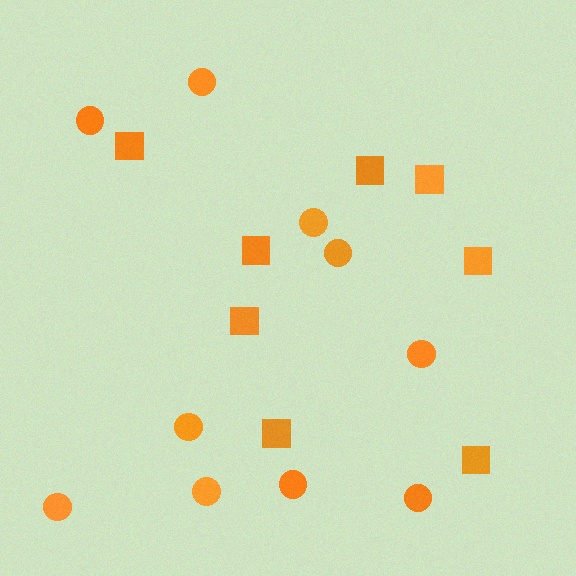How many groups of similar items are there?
There are 2 groups: one group of circles (10) and one group of squares (8).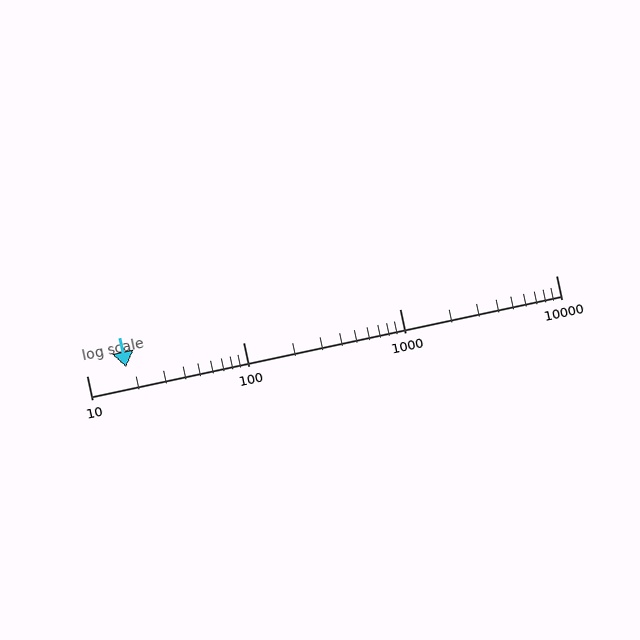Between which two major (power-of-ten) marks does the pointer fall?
The pointer is between 10 and 100.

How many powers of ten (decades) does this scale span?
The scale spans 3 decades, from 10 to 10000.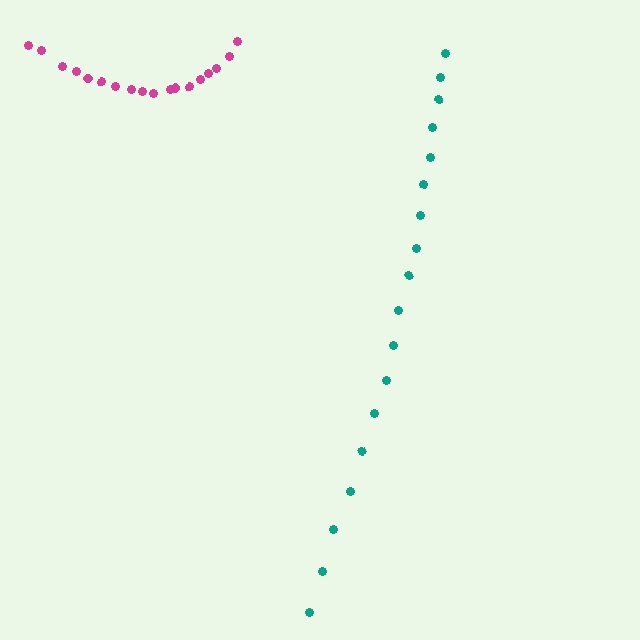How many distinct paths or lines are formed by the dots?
There are 2 distinct paths.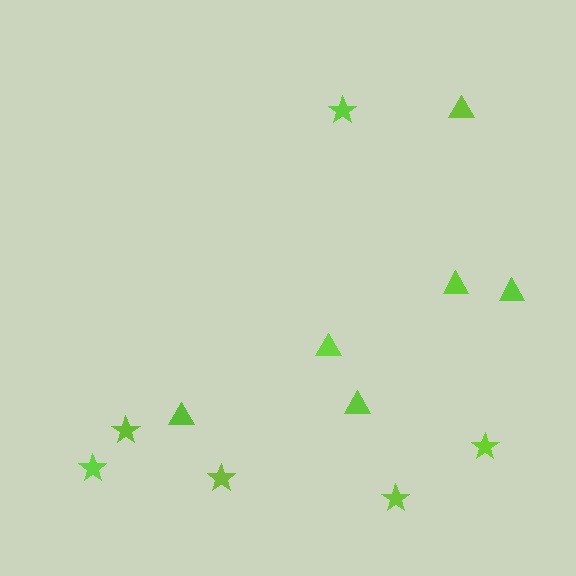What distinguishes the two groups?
There are 2 groups: one group of triangles (6) and one group of stars (6).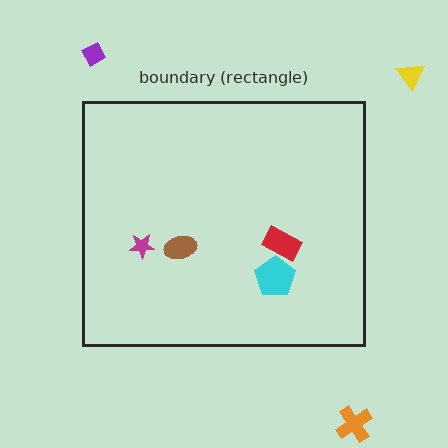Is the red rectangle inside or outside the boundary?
Inside.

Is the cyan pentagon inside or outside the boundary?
Inside.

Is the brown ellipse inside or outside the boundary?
Inside.